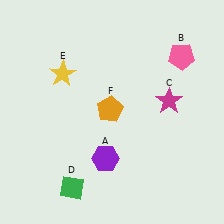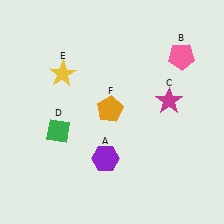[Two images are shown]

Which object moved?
The green diamond (D) moved up.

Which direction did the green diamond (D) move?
The green diamond (D) moved up.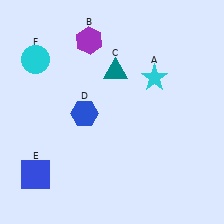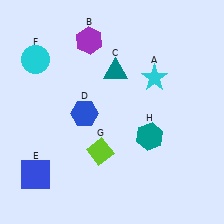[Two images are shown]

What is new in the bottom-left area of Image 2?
A lime diamond (G) was added in the bottom-left area of Image 2.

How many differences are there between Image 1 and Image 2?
There are 2 differences between the two images.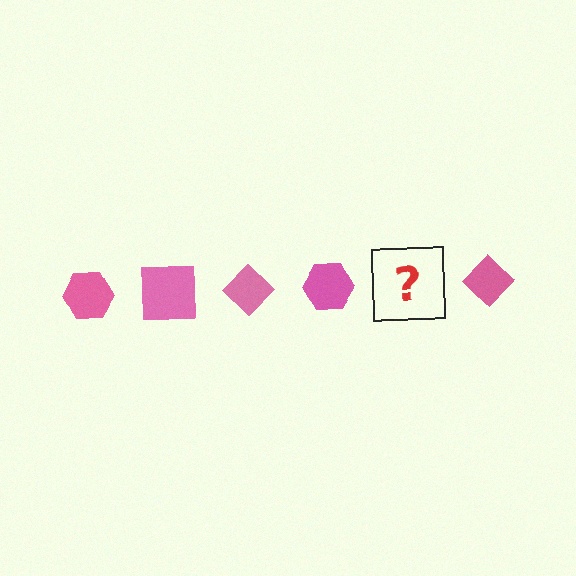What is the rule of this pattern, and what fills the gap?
The rule is that the pattern cycles through hexagon, square, diamond shapes in pink. The gap should be filled with a pink square.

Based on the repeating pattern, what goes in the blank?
The blank should be a pink square.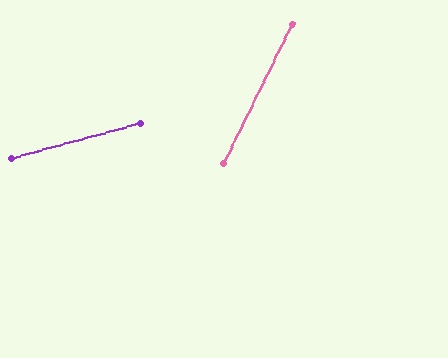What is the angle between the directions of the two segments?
Approximately 48 degrees.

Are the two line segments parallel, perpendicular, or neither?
Neither parallel nor perpendicular — they differ by about 48°.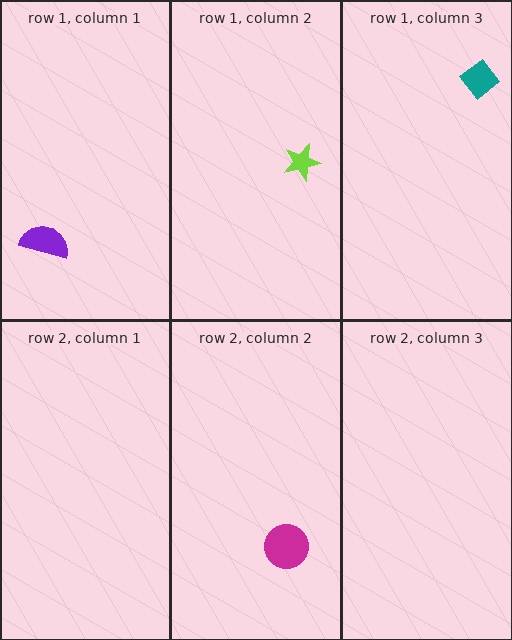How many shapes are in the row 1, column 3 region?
1.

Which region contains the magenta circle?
The row 2, column 2 region.